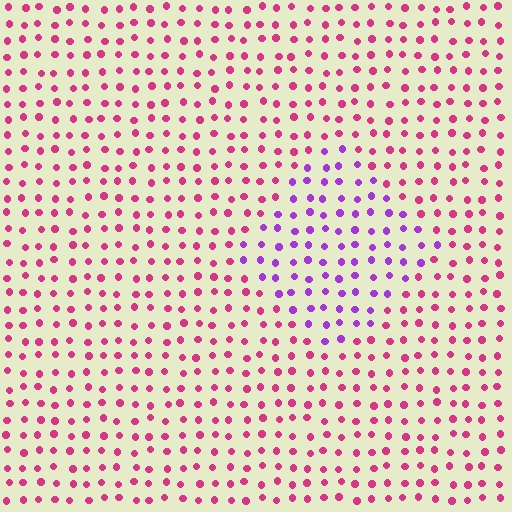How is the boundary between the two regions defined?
The boundary is defined purely by a slight shift in hue (about 49 degrees). Spacing, size, and orientation are identical on both sides.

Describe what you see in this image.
The image is filled with small magenta elements in a uniform arrangement. A diamond-shaped region is visible where the elements are tinted to a slightly different hue, forming a subtle color boundary.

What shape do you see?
I see a diamond.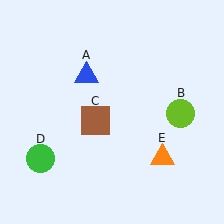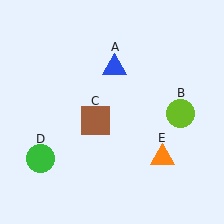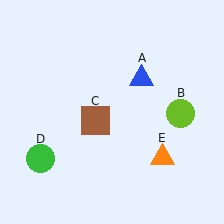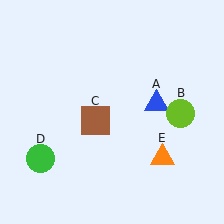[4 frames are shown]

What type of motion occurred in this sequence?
The blue triangle (object A) rotated clockwise around the center of the scene.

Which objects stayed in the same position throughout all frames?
Lime circle (object B) and brown square (object C) and green circle (object D) and orange triangle (object E) remained stationary.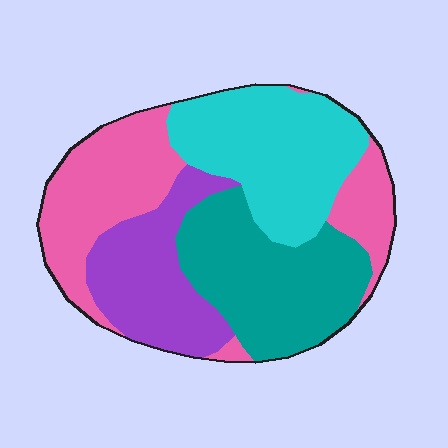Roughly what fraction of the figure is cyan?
Cyan takes up about one quarter (1/4) of the figure.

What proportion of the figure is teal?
Teal covers roughly 25% of the figure.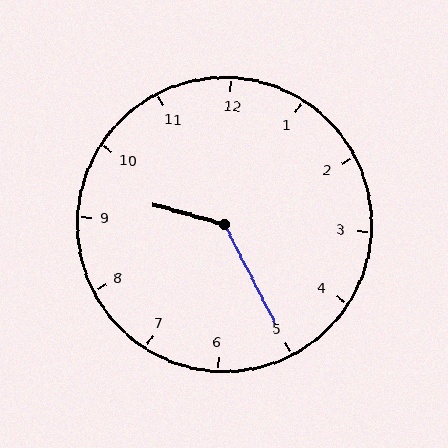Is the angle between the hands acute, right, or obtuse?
It is obtuse.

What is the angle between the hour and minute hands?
Approximately 132 degrees.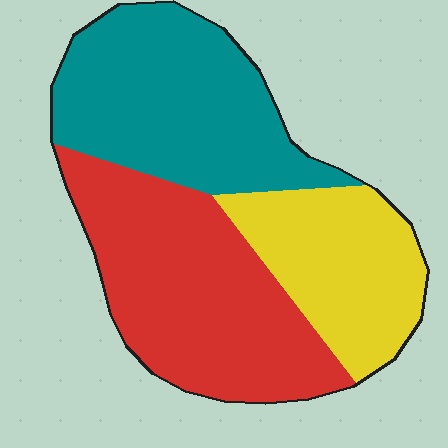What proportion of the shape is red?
Red covers 40% of the shape.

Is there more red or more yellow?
Red.